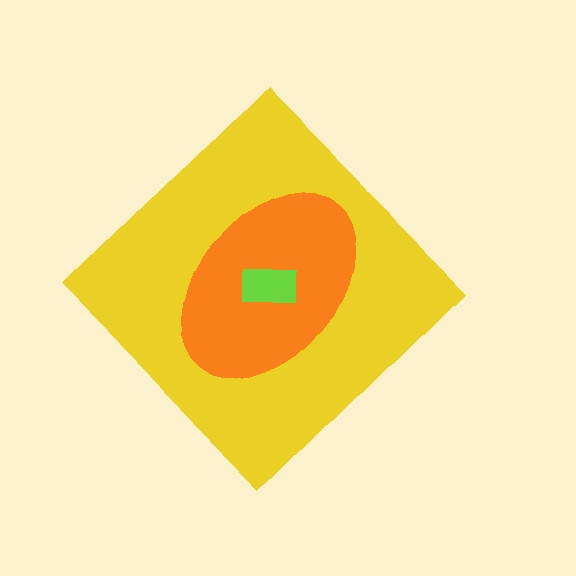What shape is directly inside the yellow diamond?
The orange ellipse.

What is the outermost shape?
The yellow diamond.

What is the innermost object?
The lime rectangle.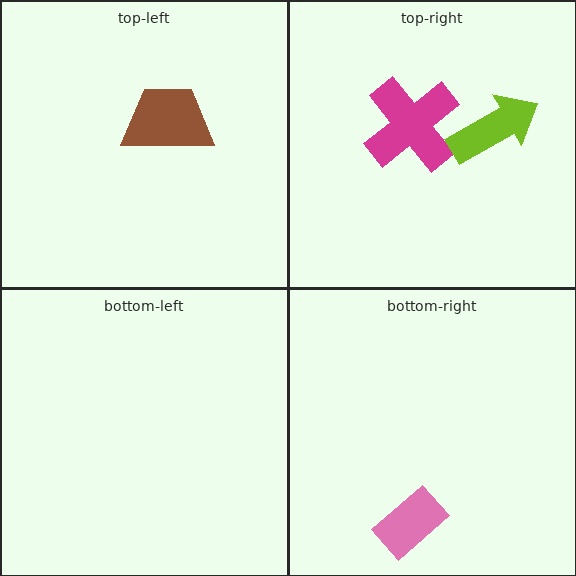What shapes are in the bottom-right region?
The pink rectangle.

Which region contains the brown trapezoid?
The top-left region.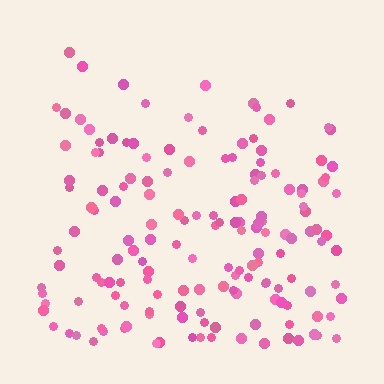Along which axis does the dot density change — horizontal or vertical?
Vertical.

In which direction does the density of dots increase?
From top to bottom, with the bottom side densest.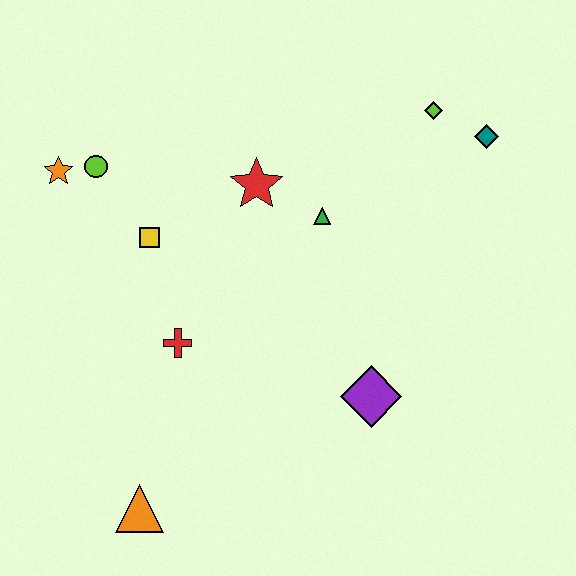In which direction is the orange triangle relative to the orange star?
The orange triangle is below the orange star.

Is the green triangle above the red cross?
Yes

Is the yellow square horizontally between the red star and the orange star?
Yes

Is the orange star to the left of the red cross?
Yes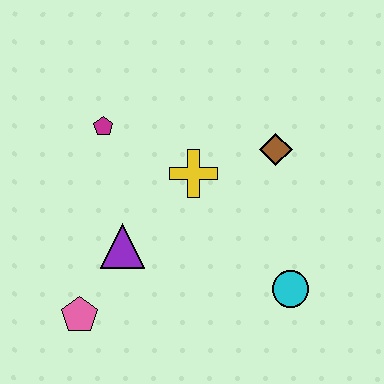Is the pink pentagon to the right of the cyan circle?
No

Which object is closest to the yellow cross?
The brown diamond is closest to the yellow cross.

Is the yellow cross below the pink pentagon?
No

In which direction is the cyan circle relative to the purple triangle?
The cyan circle is to the right of the purple triangle.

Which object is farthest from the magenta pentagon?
The cyan circle is farthest from the magenta pentagon.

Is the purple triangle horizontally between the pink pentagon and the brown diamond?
Yes